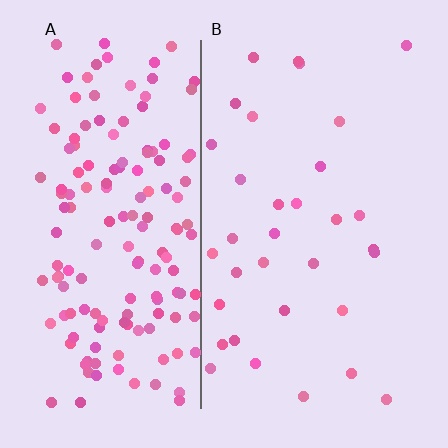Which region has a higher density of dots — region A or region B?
A (the left).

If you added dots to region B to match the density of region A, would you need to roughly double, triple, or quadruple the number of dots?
Approximately quadruple.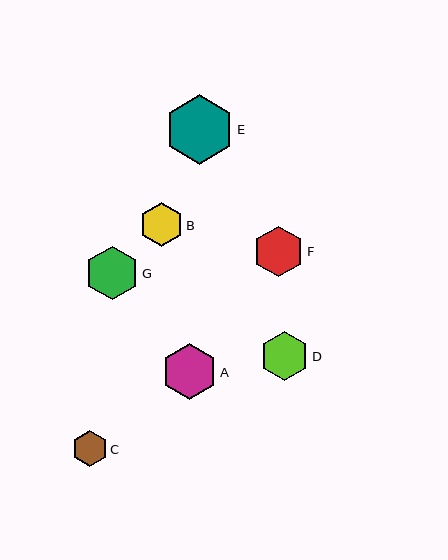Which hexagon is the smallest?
Hexagon C is the smallest with a size of approximately 35 pixels.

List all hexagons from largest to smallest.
From largest to smallest: E, A, G, F, D, B, C.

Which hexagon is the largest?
Hexagon E is the largest with a size of approximately 69 pixels.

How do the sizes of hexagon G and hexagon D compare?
Hexagon G and hexagon D are approximately the same size.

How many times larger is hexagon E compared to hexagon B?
Hexagon E is approximately 1.6 times the size of hexagon B.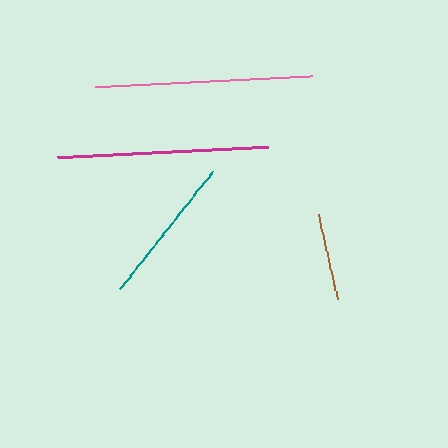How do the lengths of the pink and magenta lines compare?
The pink and magenta lines are approximately the same length.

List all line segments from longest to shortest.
From longest to shortest: pink, magenta, teal, brown.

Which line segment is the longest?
The pink line is the longest at approximately 217 pixels.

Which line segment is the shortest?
The brown line is the shortest at approximately 88 pixels.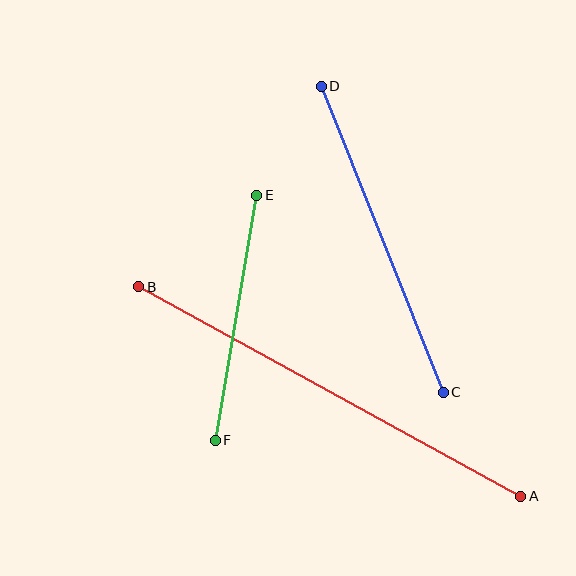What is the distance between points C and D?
The distance is approximately 330 pixels.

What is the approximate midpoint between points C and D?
The midpoint is at approximately (382, 239) pixels.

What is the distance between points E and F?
The distance is approximately 248 pixels.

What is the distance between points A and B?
The distance is approximately 436 pixels.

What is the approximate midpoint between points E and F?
The midpoint is at approximately (236, 318) pixels.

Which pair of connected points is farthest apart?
Points A and B are farthest apart.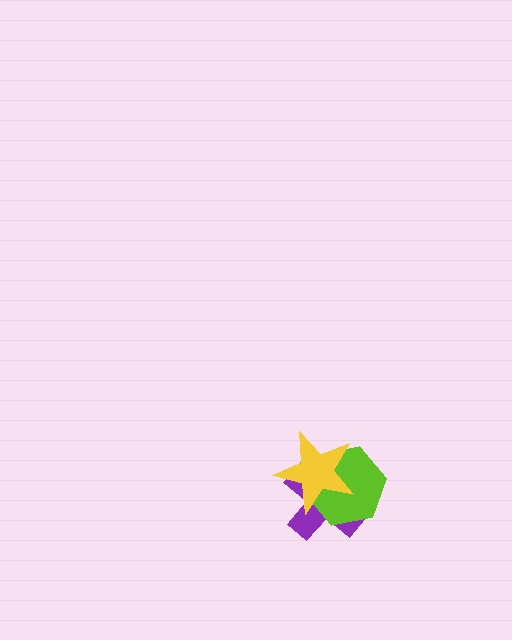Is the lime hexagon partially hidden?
Yes, it is partially covered by another shape.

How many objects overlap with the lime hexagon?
2 objects overlap with the lime hexagon.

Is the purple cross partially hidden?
Yes, it is partially covered by another shape.